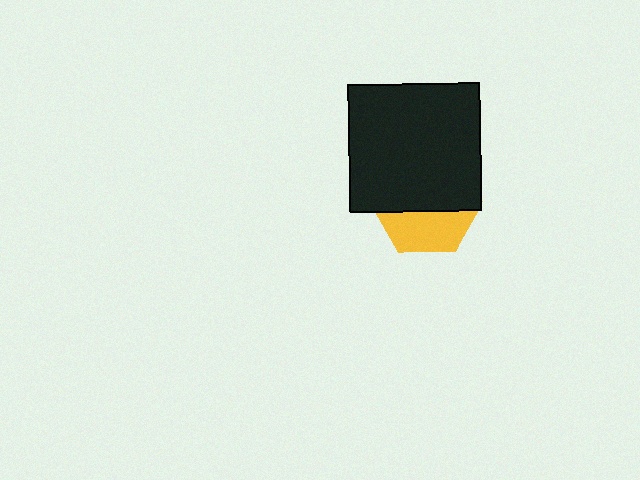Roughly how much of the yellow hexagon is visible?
A small part of it is visible (roughly 38%).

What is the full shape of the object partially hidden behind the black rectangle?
The partially hidden object is a yellow hexagon.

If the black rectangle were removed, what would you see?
You would see the complete yellow hexagon.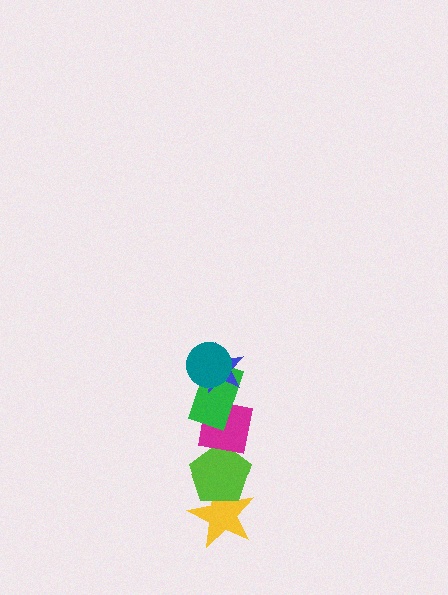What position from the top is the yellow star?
The yellow star is 6th from the top.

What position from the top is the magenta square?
The magenta square is 4th from the top.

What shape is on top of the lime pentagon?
The magenta square is on top of the lime pentagon.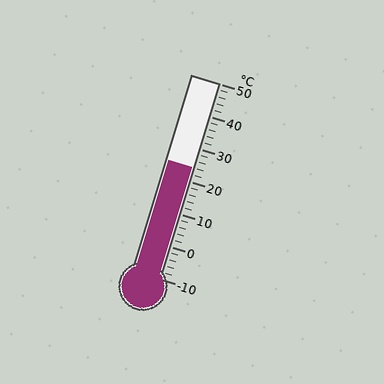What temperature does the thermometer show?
The thermometer shows approximately 24°C.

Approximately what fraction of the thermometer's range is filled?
The thermometer is filled to approximately 55% of its range.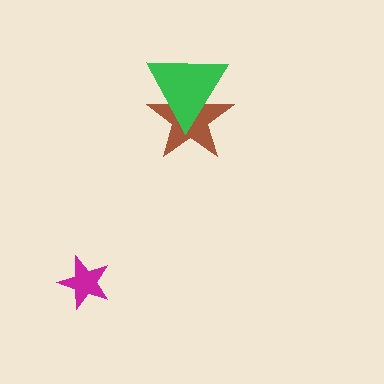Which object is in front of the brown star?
The green triangle is in front of the brown star.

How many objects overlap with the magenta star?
0 objects overlap with the magenta star.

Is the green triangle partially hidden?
No, no other shape covers it.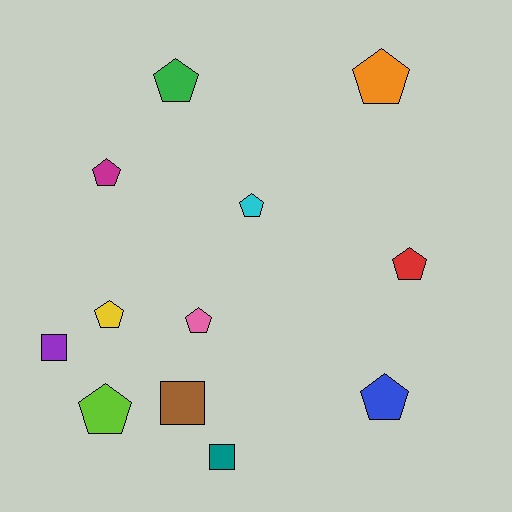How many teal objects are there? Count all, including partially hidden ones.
There is 1 teal object.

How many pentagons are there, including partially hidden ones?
There are 9 pentagons.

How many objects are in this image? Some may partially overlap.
There are 12 objects.